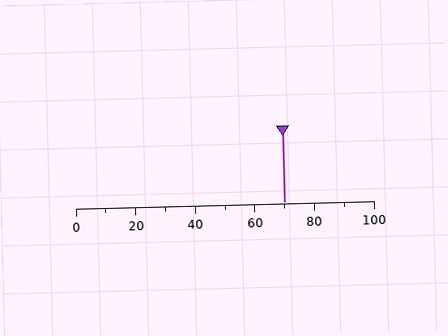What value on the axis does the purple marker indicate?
The marker indicates approximately 70.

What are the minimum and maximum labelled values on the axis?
The axis runs from 0 to 100.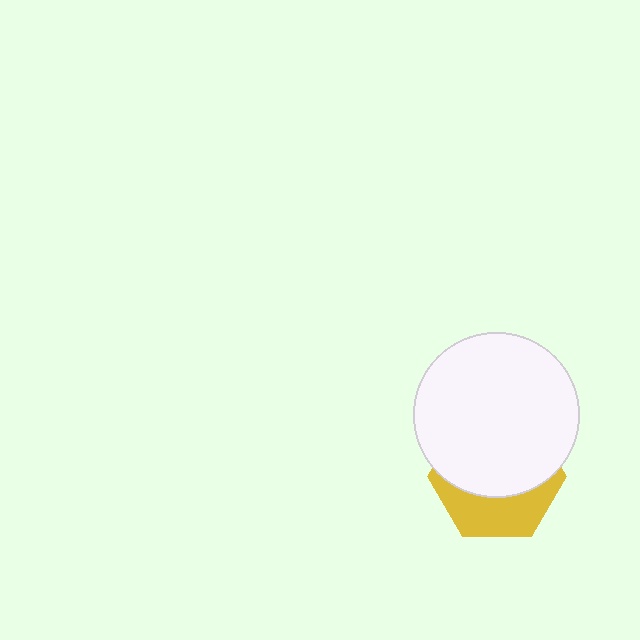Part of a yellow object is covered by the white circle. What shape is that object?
It is a hexagon.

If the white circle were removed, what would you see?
You would see the complete yellow hexagon.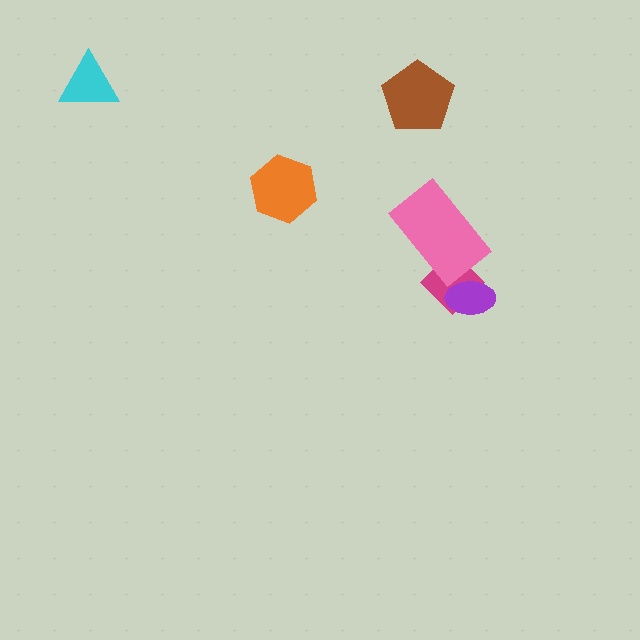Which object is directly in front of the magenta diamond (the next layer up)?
The pink rectangle is directly in front of the magenta diamond.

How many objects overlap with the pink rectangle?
1 object overlaps with the pink rectangle.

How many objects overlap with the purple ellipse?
1 object overlaps with the purple ellipse.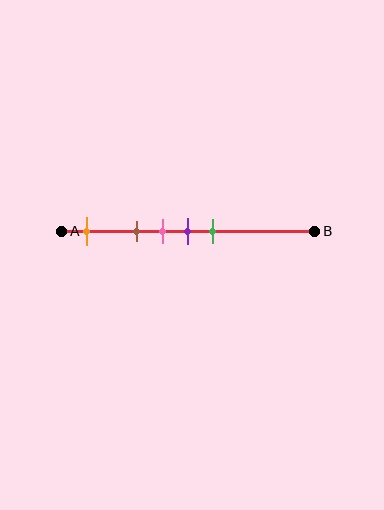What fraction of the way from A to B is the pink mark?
The pink mark is approximately 40% (0.4) of the way from A to B.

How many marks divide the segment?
There are 5 marks dividing the segment.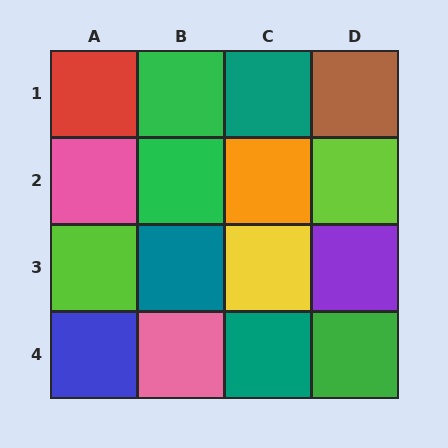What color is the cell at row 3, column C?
Yellow.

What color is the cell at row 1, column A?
Red.